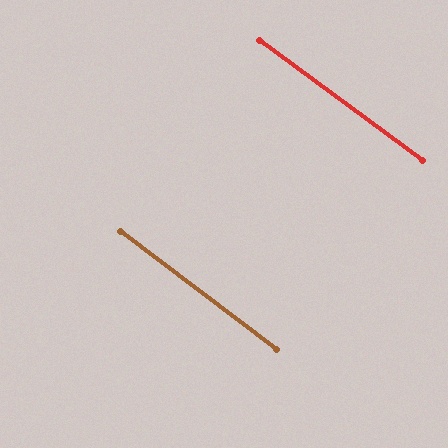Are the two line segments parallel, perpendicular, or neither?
Parallel — their directions differ by only 0.7°.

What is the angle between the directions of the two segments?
Approximately 1 degree.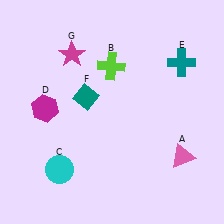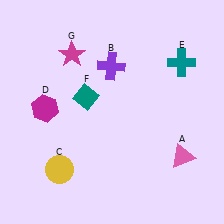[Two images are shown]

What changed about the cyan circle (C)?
In Image 1, C is cyan. In Image 2, it changed to yellow.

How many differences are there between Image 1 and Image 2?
There are 2 differences between the two images.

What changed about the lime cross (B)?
In Image 1, B is lime. In Image 2, it changed to purple.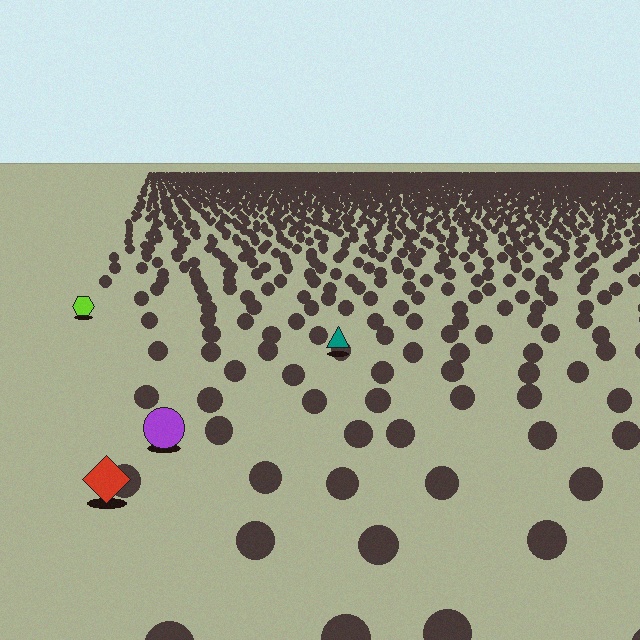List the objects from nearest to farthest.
From nearest to farthest: the red diamond, the purple circle, the teal triangle, the lime hexagon.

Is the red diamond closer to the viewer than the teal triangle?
Yes. The red diamond is closer — you can tell from the texture gradient: the ground texture is coarser near it.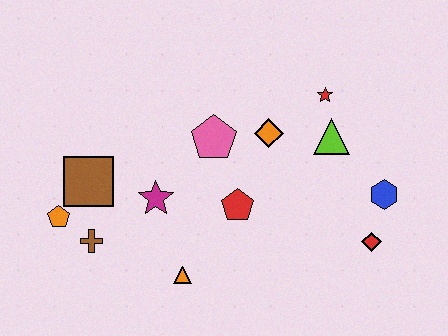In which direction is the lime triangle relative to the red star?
The lime triangle is below the red star.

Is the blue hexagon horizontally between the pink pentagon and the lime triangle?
No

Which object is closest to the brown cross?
The orange pentagon is closest to the brown cross.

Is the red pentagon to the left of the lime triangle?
Yes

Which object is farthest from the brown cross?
The blue hexagon is farthest from the brown cross.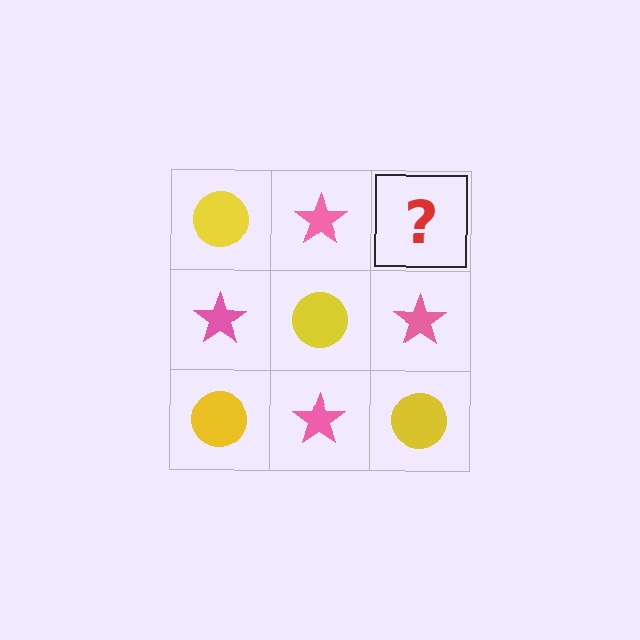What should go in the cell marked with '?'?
The missing cell should contain a yellow circle.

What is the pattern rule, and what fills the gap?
The rule is that it alternates yellow circle and pink star in a checkerboard pattern. The gap should be filled with a yellow circle.